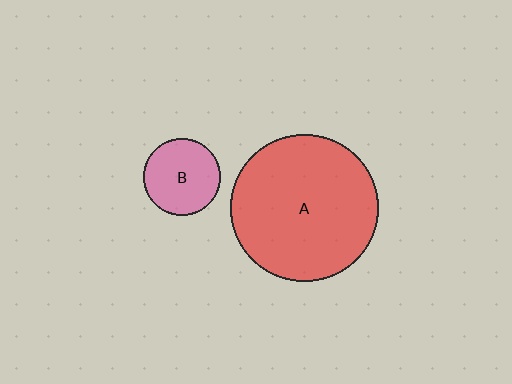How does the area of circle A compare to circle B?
Approximately 3.7 times.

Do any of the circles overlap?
No, none of the circles overlap.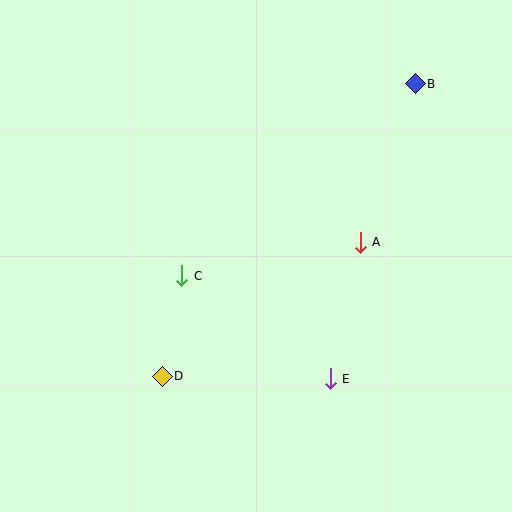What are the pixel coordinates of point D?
Point D is at (162, 376).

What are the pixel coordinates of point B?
Point B is at (415, 84).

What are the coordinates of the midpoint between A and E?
The midpoint between A and E is at (345, 310).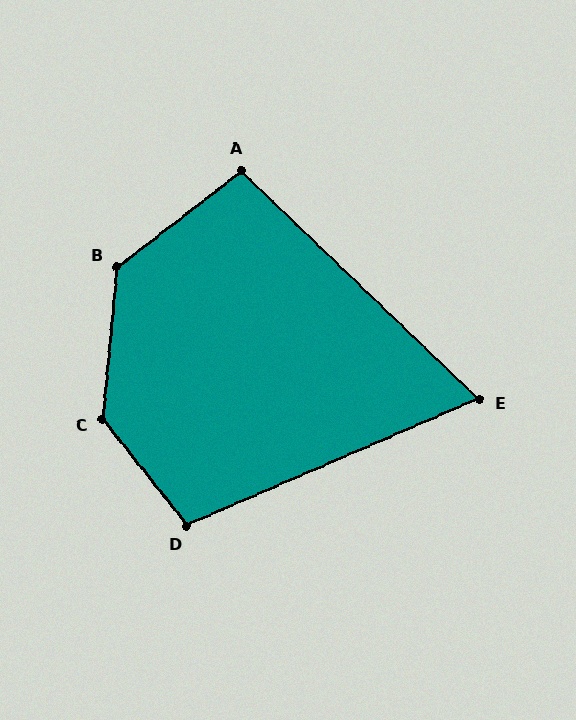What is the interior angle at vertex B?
Approximately 133 degrees (obtuse).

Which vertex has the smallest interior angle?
E, at approximately 67 degrees.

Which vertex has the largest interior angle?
C, at approximately 136 degrees.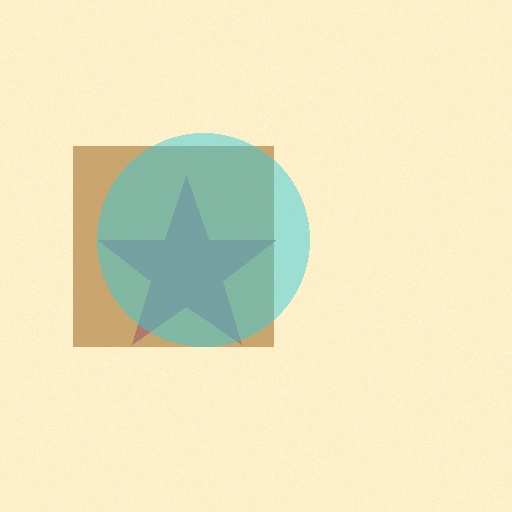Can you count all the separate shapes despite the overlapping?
Yes, there are 3 separate shapes.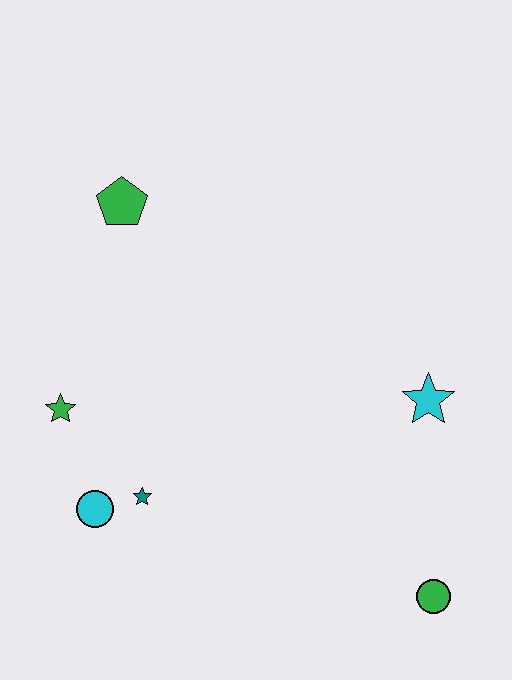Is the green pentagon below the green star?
No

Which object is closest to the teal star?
The cyan circle is closest to the teal star.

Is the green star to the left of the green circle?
Yes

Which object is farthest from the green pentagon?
The green circle is farthest from the green pentagon.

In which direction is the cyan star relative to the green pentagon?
The cyan star is to the right of the green pentagon.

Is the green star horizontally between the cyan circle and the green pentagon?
No